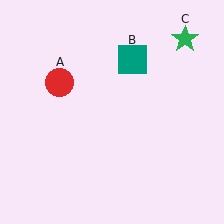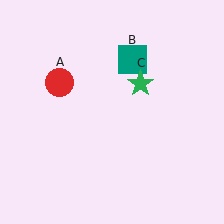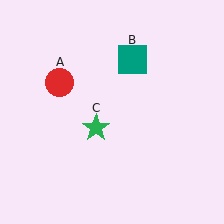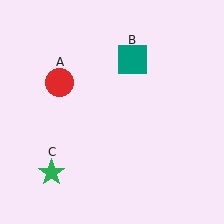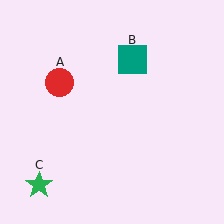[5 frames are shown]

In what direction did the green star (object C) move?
The green star (object C) moved down and to the left.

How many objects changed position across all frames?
1 object changed position: green star (object C).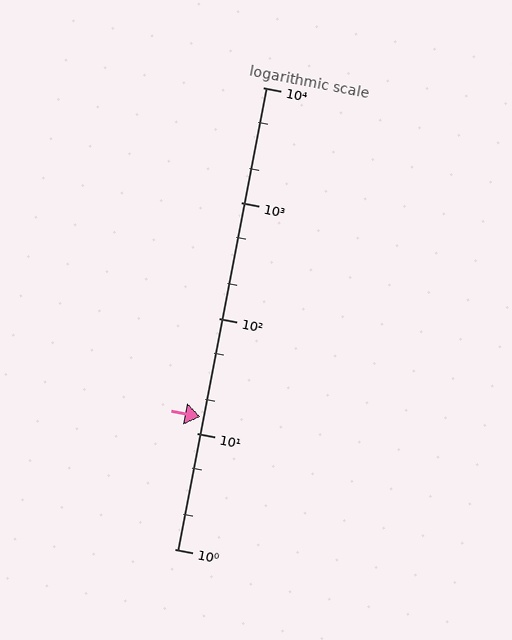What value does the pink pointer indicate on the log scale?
The pointer indicates approximately 14.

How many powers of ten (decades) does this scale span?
The scale spans 4 decades, from 1 to 10000.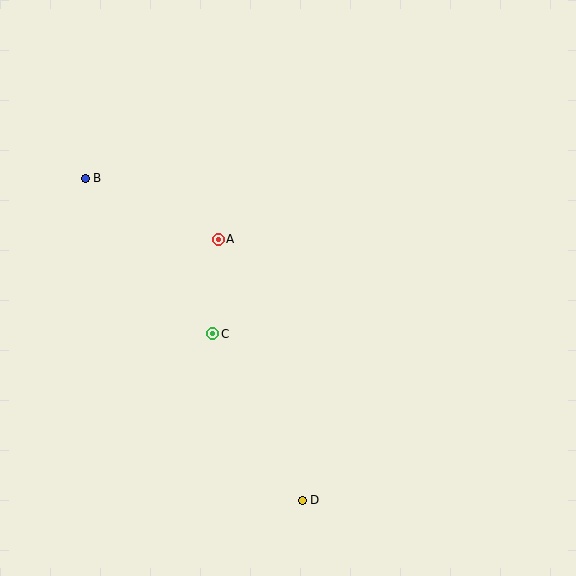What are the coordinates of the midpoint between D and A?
The midpoint between D and A is at (260, 370).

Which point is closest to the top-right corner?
Point A is closest to the top-right corner.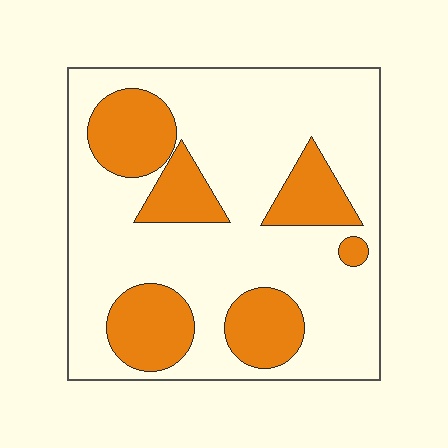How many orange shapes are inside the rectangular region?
6.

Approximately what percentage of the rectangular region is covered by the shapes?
Approximately 30%.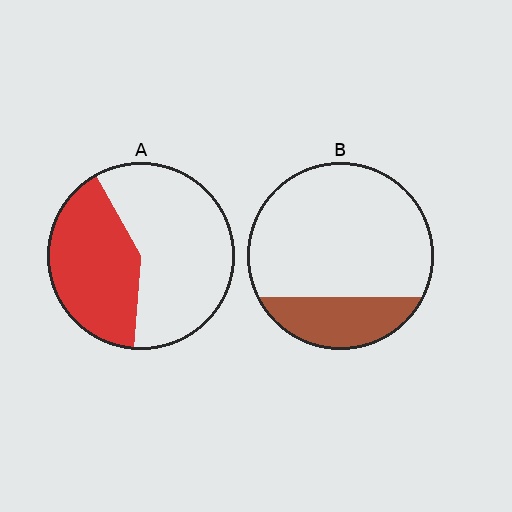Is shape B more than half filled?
No.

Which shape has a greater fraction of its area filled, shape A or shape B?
Shape A.